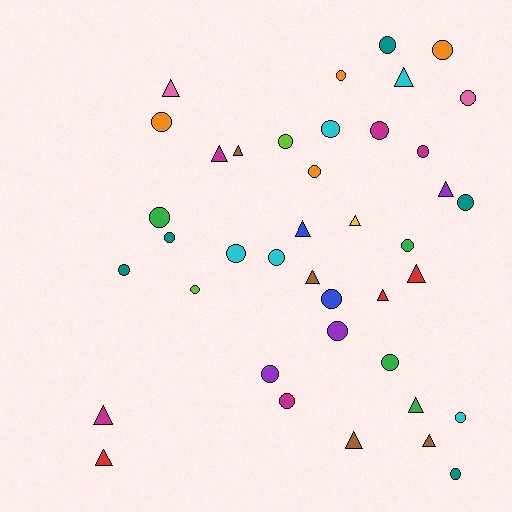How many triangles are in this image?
There are 15 triangles.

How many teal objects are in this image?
There are 5 teal objects.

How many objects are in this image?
There are 40 objects.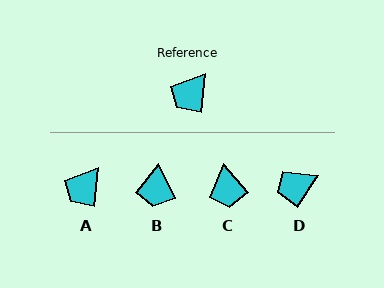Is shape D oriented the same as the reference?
No, it is off by about 27 degrees.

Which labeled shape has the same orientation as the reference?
A.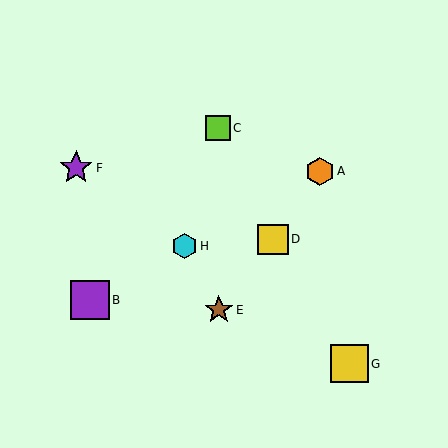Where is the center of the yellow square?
The center of the yellow square is at (350, 364).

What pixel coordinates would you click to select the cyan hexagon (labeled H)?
Click at (184, 246) to select the cyan hexagon H.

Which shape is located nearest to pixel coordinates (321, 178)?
The orange hexagon (labeled A) at (320, 171) is nearest to that location.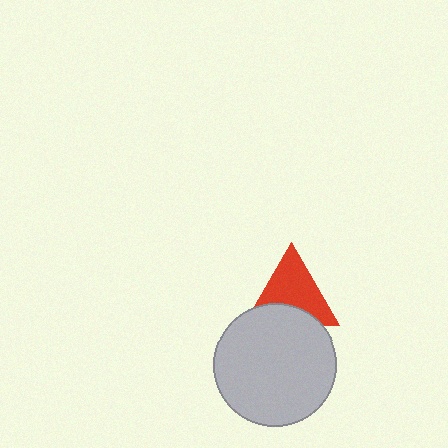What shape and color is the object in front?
The object in front is a light gray circle.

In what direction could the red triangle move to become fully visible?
The red triangle could move up. That would shift it out from behind the light gray circle entirely.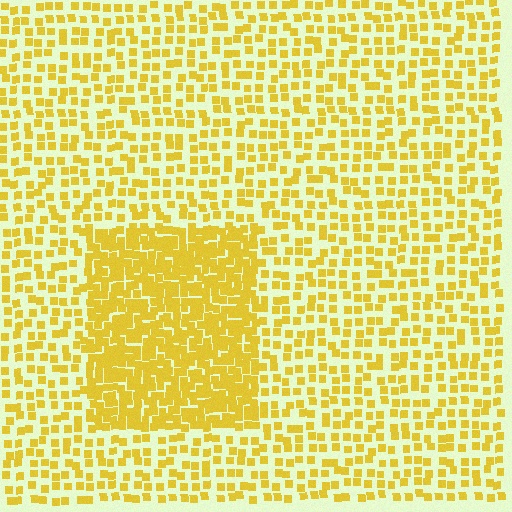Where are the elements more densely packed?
The elements are more densely packed inside the rectangle boundary.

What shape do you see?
I see a rectangle.